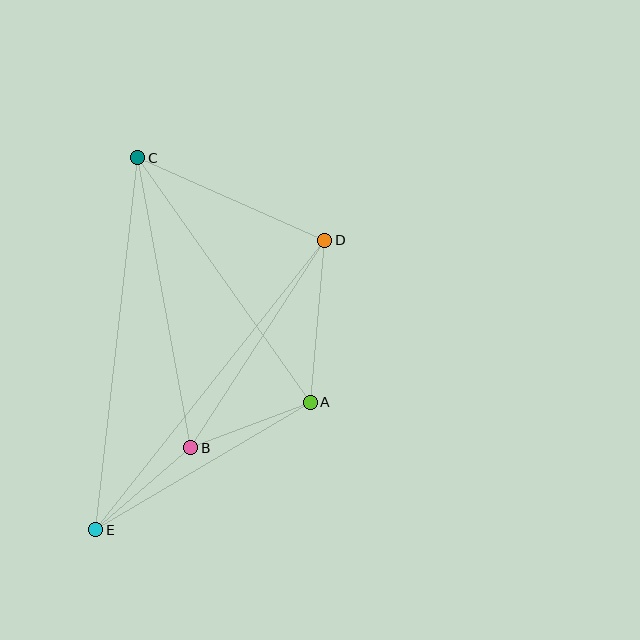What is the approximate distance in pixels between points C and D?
The distance between C and D is approximately 204 pixels.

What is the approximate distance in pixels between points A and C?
The distance between A and C is approximately 299 pixels.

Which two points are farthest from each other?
Points C and E are farthest from each other.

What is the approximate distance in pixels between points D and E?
The distance between D and E is approximately 369 pixels.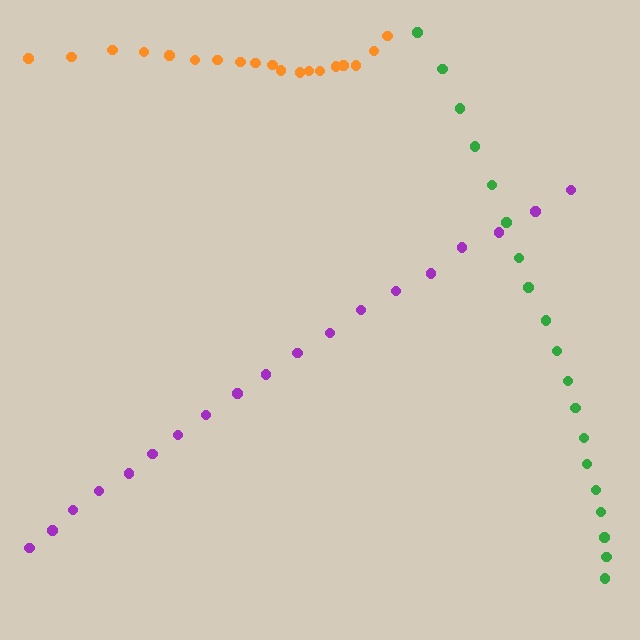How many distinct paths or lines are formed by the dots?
There are 3 distinct paths.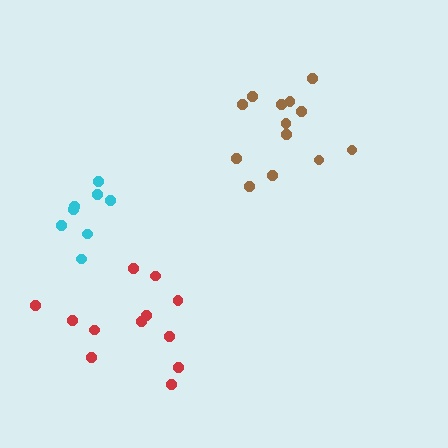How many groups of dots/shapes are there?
There are 3 groups.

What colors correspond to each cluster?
The clusters are colored: brown, cyan, red.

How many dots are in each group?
Group 1: 13 dots, Group 2: 8 dots, Group 3: 12 dots (33 total).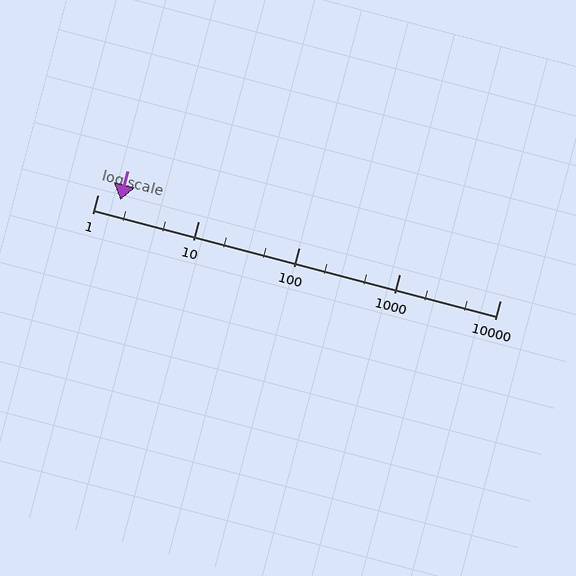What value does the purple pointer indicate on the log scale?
The pointer indicates approximately 1.7.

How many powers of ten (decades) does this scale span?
The scale spans 4 decades, from 1 to 10000.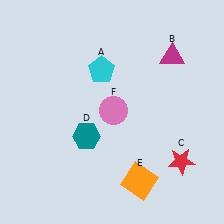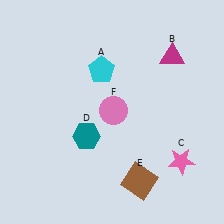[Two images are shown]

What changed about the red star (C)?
In Image 1, C is red. In Image 2, it changed to pink.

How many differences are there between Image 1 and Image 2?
There are 2 differences between the two images.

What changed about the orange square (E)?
In Image 1, E is orange. In Image 2, it changed to brown.